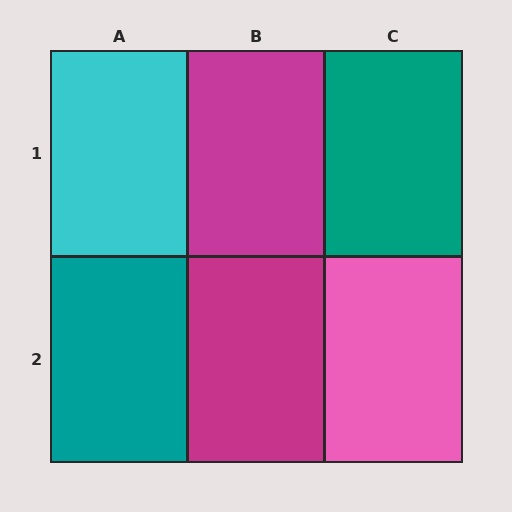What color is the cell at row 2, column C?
Pink.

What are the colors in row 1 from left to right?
Cyan, magenta, teal.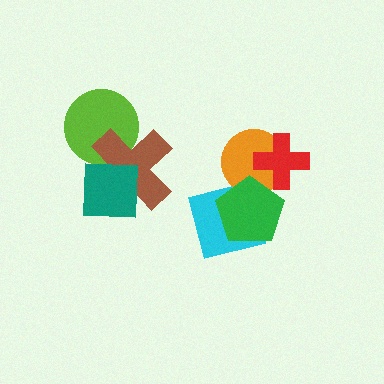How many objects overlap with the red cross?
1 object overlaps with the red cross.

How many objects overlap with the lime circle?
1 object overlaps with the lime circle.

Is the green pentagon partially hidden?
No, no other shape covers it.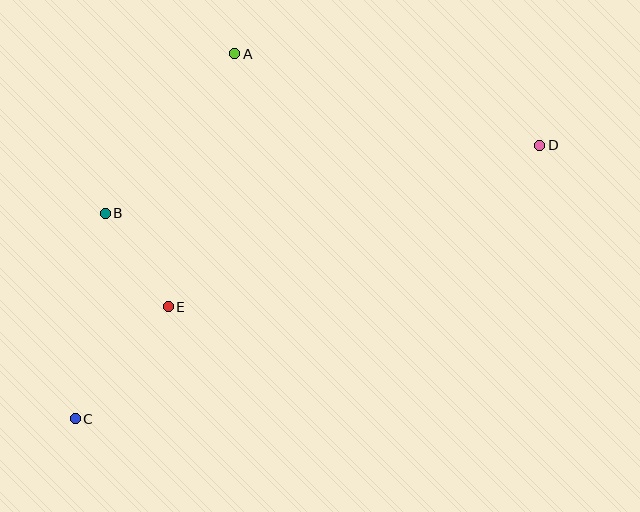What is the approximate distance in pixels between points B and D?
The distance between B and D is approximately 440 pixels.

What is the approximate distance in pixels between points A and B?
The distance between A and B is approximately 205 pixels.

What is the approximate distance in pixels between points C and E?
The distance between C and E is approximately 145 pixels.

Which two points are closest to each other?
Points B and E are closest to each other.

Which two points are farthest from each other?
Points C and D are farthest from each other.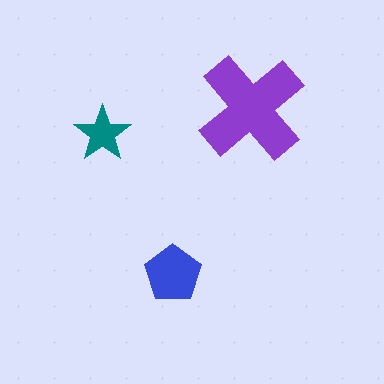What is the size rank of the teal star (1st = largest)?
3rd.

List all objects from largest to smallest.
The purple cross, the blue pentagon, the teal star.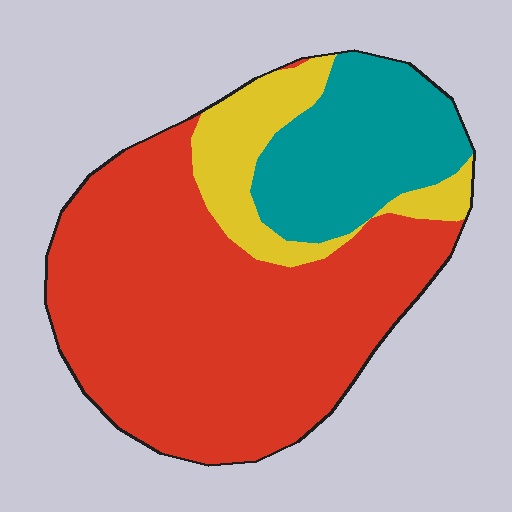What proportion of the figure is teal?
Teal covers roughly 20% of the figure.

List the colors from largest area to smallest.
From largest to smallest: red, teal, yellow.